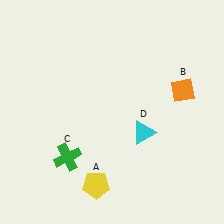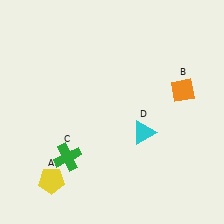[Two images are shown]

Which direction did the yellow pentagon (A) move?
The yellow pentagon (A) moved left.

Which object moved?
The yellow pentagon (A) moved left.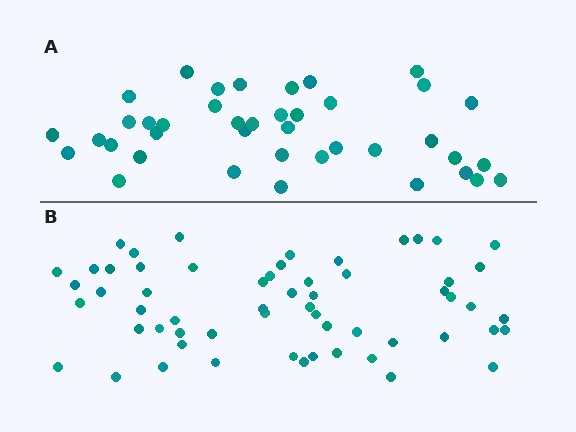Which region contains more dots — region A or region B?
Region B (the bottom region) has more dots.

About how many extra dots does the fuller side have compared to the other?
Region B has approximately 20 more dots than region A.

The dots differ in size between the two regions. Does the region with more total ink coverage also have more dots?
No. Region A has more total ink coverage because its dots are larger, but region B actually contains more individual dots. Total area can be misleading — the number of items is what matters here.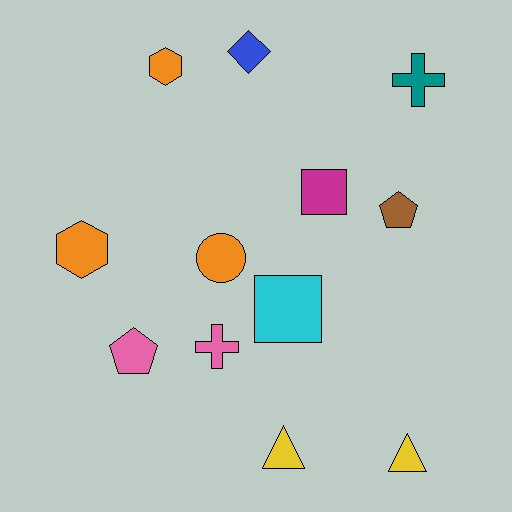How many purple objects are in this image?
There are no purple objects.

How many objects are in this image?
There are 12 objects.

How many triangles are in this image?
There are 2 triangles.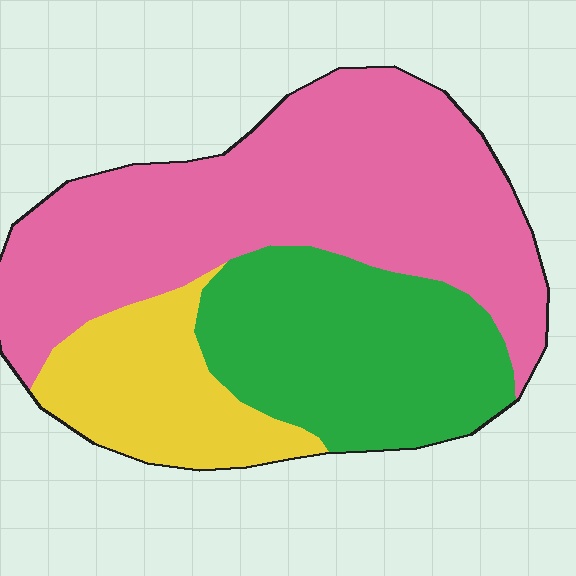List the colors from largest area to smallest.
From largest to smallest: pink, green, yellow.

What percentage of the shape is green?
Green covers about 30% of the shape.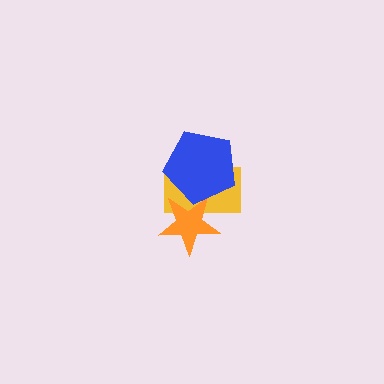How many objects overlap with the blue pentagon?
2 objects overlap with the blue pentagon.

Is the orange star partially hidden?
Yes, it is partially covered by another shape.